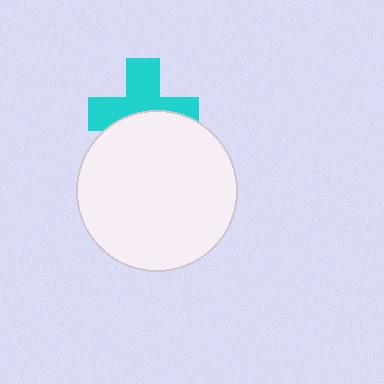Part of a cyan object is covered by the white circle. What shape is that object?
It is a cross.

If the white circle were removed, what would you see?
You would see the complete cyan cross.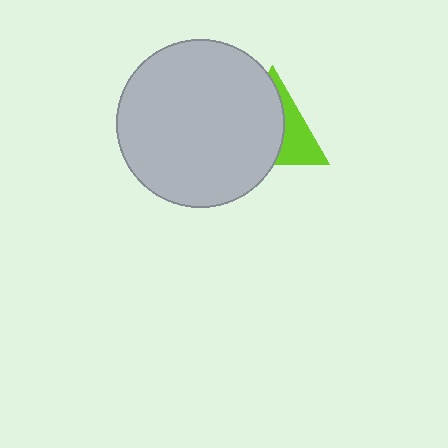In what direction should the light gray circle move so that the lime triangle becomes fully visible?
The light gray circle should move left. That is the shortest direction to clear the overlap and leave the lime triangle fully visible.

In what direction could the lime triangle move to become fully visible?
The lime triangle could move right. That would shift it out from behind the light gray circle entirely.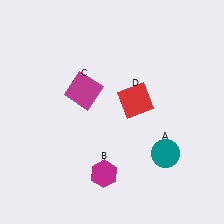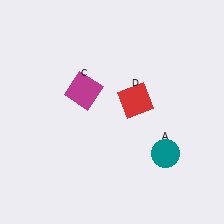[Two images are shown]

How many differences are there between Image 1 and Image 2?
There is 1 difference between the two images.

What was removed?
The magenta hexagon (B) was removed in Image 2.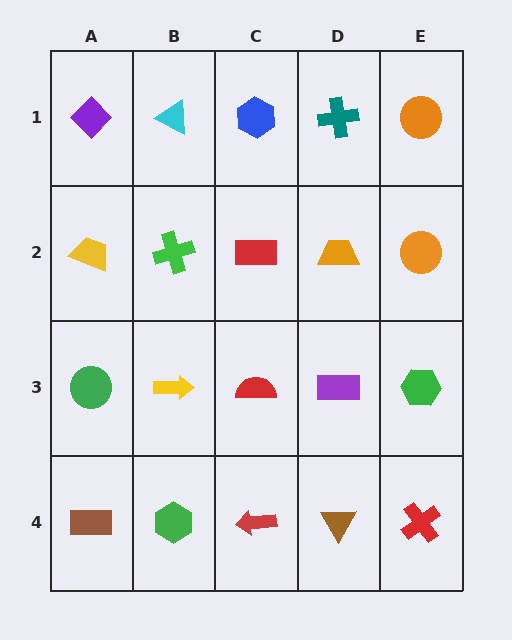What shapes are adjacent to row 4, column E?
A green hexagon (row 3, column E), a brown triangle (row 4, column D).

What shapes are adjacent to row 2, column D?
A teal cross (row 1, column D), a purple rectangle (row 3, column D), a red rectangle (row 2, column C), an orange circle (row 2, column E).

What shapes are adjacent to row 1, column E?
An orange circle (row 2, column E), a teal cross (row 1, column D).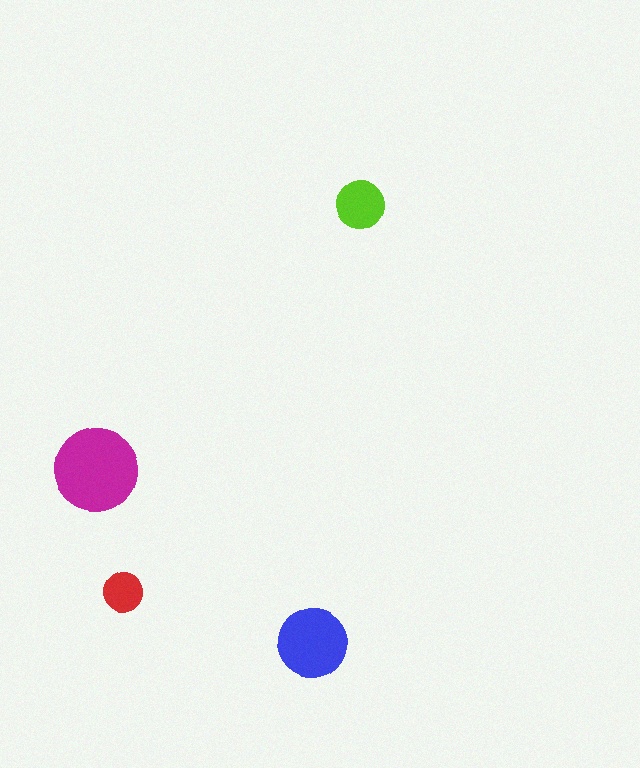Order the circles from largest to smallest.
the magenta one, the blue one, the lime one, the red one.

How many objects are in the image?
There are 4 objects in the image.